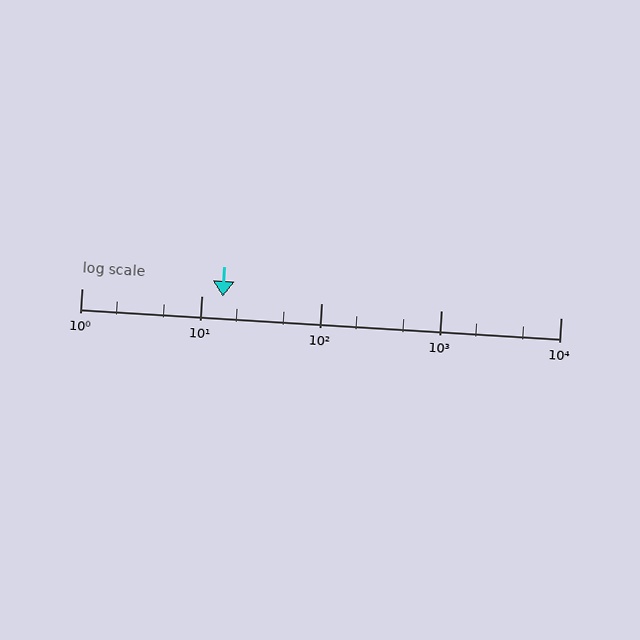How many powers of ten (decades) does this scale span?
The scale spans 4 decades, from 1 to 10000.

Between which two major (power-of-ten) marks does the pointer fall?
The pointer is between 10 and 100.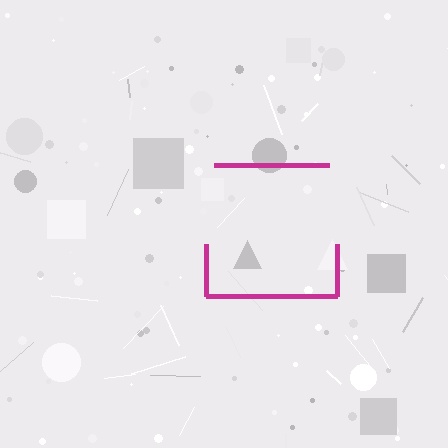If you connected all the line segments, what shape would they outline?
They would outline a square.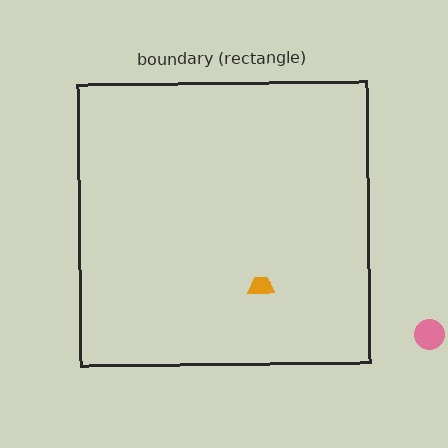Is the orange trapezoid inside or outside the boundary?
Inside.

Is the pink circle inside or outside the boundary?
Outside.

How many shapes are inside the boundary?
1 inside, 1 outside.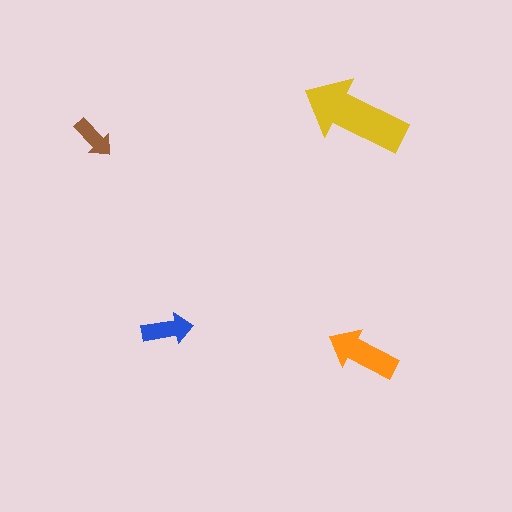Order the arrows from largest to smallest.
the yellow one, the orange one, the blue one, the brown one.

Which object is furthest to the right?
The orange arrow is rightmost.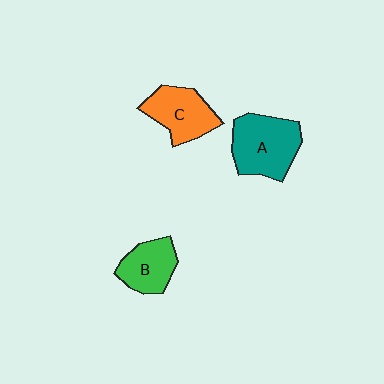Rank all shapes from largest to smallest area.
From largest to smallest: A (teal), C (orange), B (green).